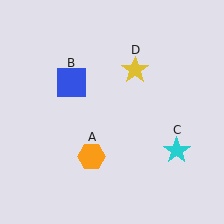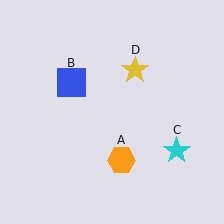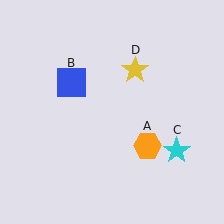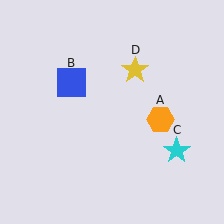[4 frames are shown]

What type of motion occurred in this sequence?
The orange hexagon (object A) rotated counterclockwise around the center of the scene.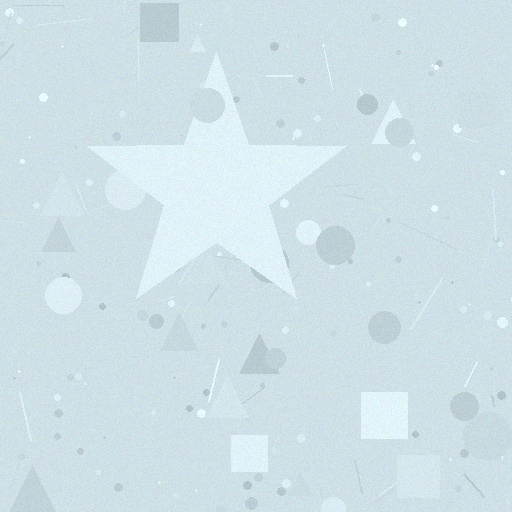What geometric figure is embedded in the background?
A star is embedded in the background.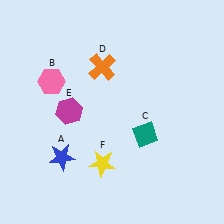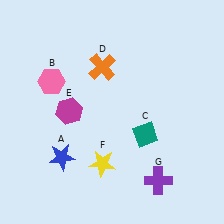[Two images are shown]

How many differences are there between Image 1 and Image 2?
There is 1 difference between the two images.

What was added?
A purple cross (G) was added in Image 2.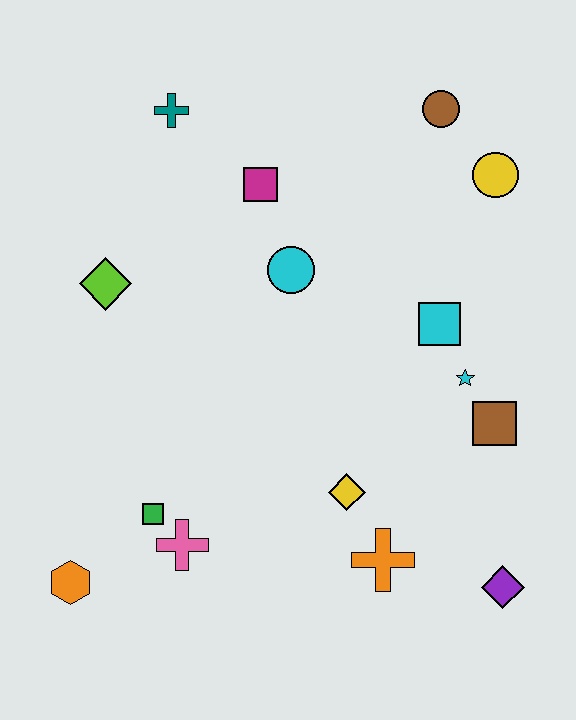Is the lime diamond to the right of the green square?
No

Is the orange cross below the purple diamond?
No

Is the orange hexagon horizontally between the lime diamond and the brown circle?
No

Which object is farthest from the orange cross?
The teal cross is farthest from the orange cross.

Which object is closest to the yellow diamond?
The orange cross is closest to the yellow diamond.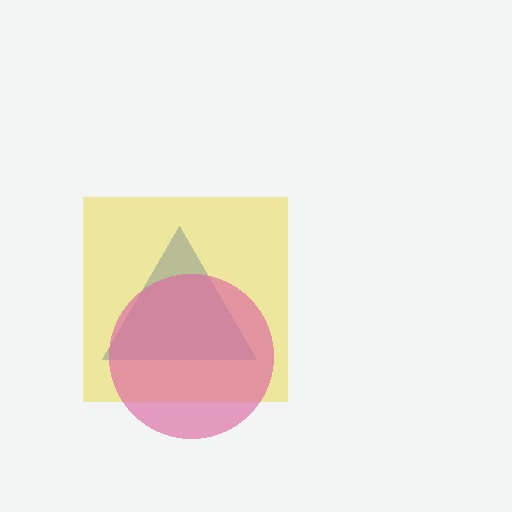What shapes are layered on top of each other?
The layered shapes are: a blue triangle, a yellow square, a pink circle.